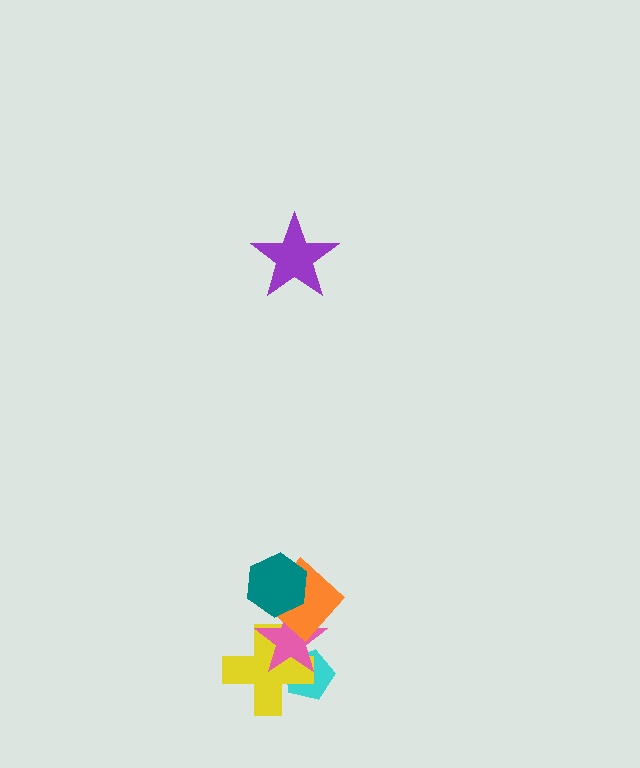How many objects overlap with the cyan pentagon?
2 objects overlap with the cyan pentagon.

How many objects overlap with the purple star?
0 objects overlap with the purple star.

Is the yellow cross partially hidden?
Yes, it is partially covered by another shape.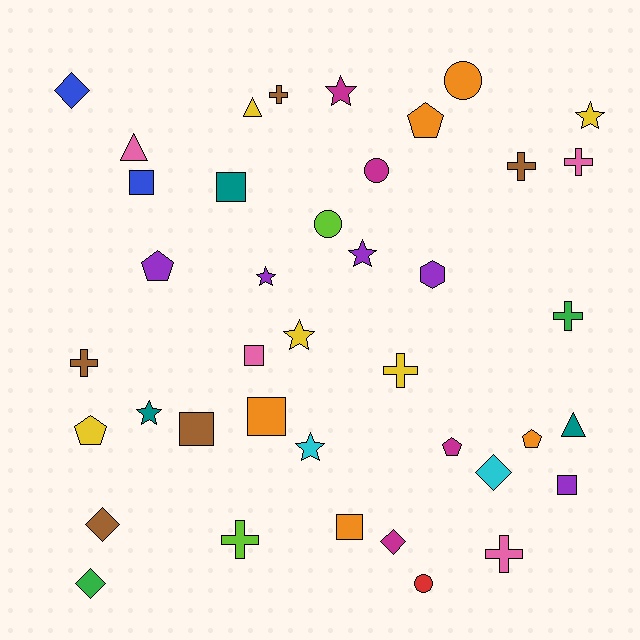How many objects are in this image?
There are 40 objects.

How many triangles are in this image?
There are 3 triangles.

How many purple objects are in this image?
There are 5 purple objects.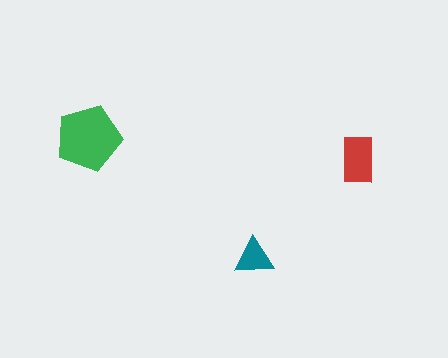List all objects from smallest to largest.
The teal triangle, the red rectangle, the green pentagon.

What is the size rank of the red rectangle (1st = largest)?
2nd.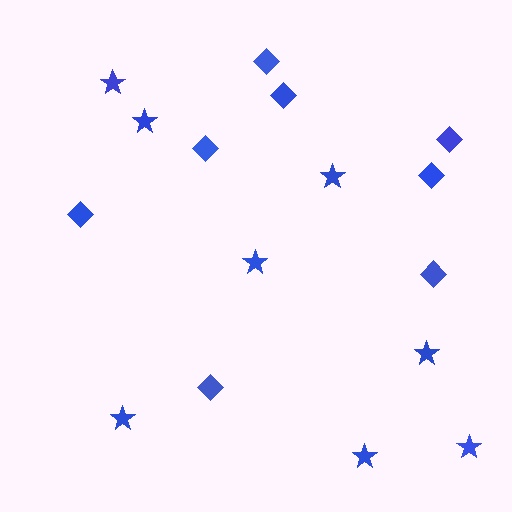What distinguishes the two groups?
There are 2 groups: one group of stars (8) and one group of diamonds (8).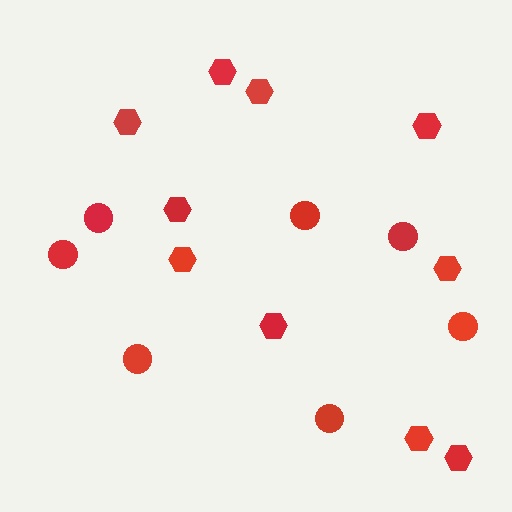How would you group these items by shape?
There are 2 groups: one group of circles (7) and one group of hexagons (10).